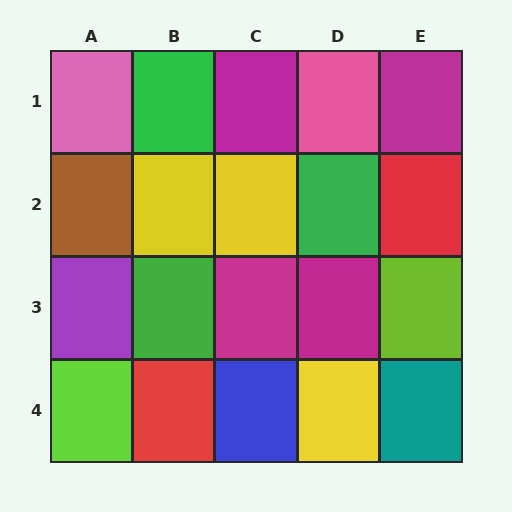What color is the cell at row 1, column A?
Pink.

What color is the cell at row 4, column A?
Lime.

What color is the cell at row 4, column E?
Teal.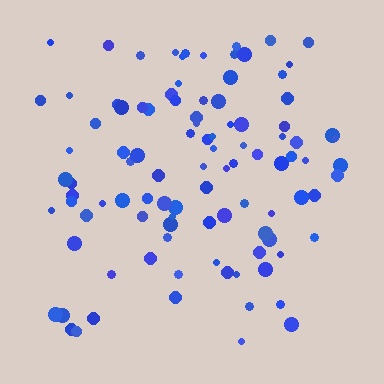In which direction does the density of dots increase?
From bottom to top, with the top side densest.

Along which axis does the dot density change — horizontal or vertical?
Vertical.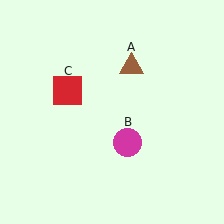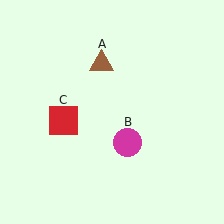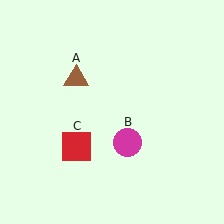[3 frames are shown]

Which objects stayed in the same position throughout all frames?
Magenta circle (object B) remained stationary.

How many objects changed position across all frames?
2 objects changed position: brown triangle (object A), red square (object C).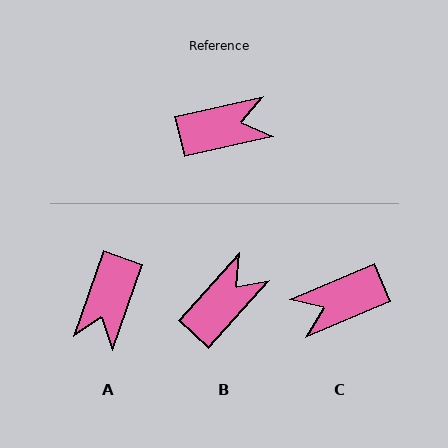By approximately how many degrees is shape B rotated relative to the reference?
Approximately 35 degrees counter-clockwise.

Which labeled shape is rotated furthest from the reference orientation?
C, about 170 degrees away.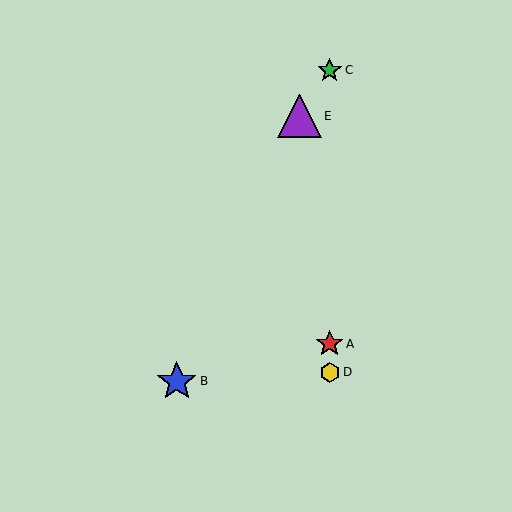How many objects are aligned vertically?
3 objects (A, C, D) are aligned vertically.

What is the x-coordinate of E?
Object E is at x≈299.